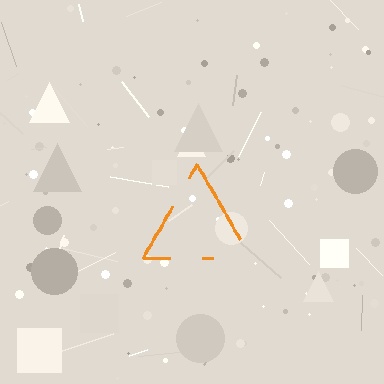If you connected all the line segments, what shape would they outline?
They would outline a triangle.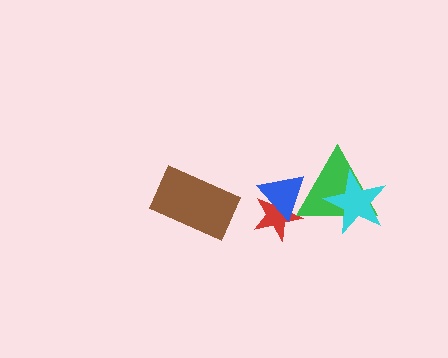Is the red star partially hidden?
Yes, it is partially covered by another shape.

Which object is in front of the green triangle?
The cyan star is in front of the green triangle.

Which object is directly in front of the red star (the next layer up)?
The blue triangle is directly in front of the red star.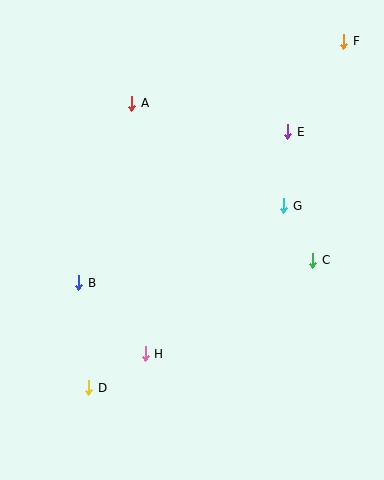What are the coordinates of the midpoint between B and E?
The midpoint between B and E is at (183, 207).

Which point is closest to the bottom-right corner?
Point C is closest to the bottom-right corner.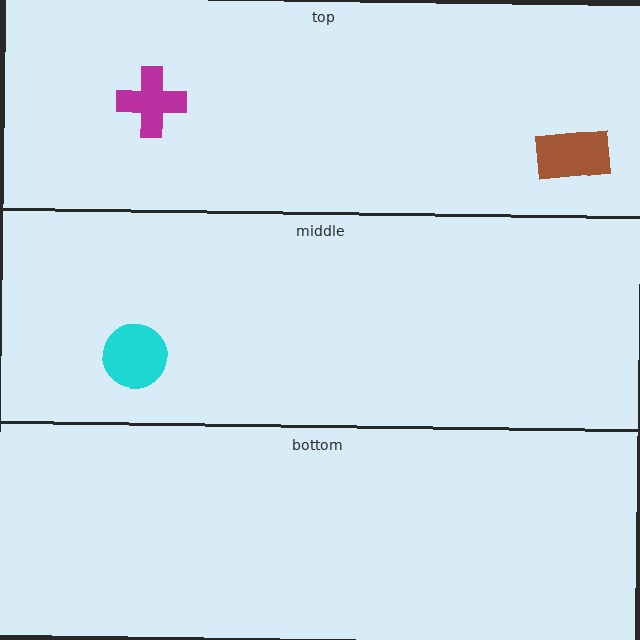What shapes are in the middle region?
The cyan circle.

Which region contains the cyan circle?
The middle region.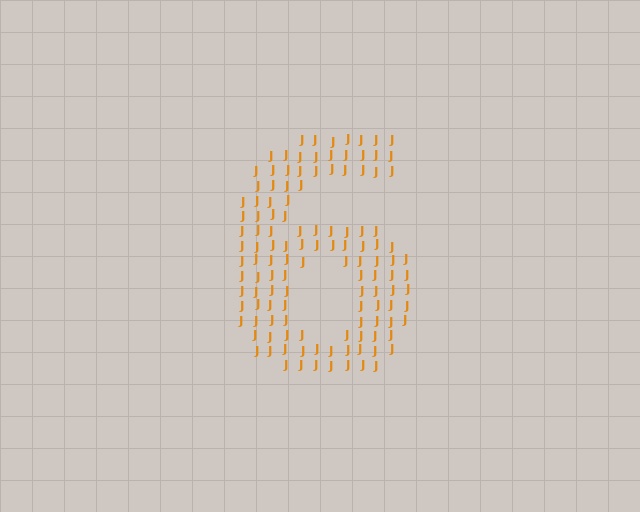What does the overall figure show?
The overall figure shows the digit 6.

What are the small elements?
The small elements are letter J's.